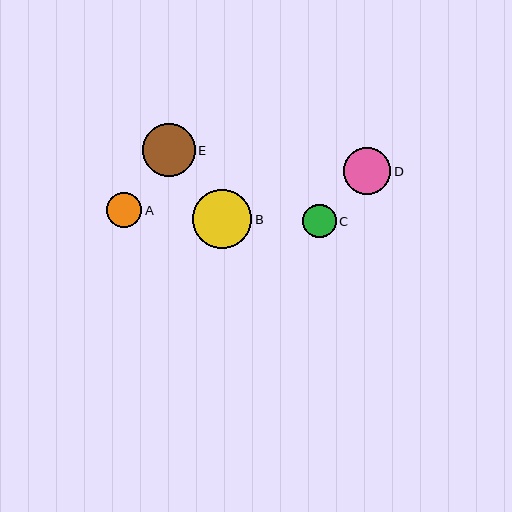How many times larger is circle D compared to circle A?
Circle D is approximately 1.3 times the size of circle A.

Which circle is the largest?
Circle B is the largest with a size of approximately 59 pixels.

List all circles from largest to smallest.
From largest to smallest: B, E, D, A, C.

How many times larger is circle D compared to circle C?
Circle D is approximately 1.4 times the size of circle C.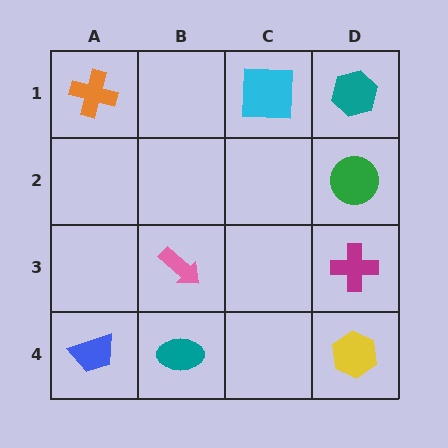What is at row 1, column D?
A teal hexagon.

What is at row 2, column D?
A green circle.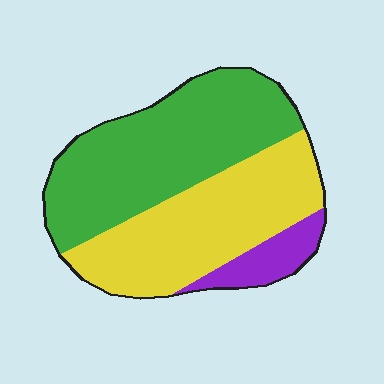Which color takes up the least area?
Purple, at roughly 10%.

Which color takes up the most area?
Green, at roughly 50%.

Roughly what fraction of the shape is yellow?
Yellow covers around 40% of the shape.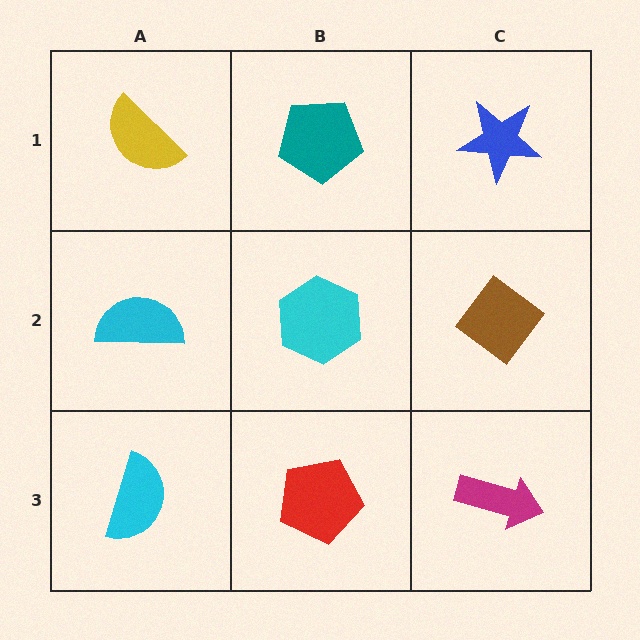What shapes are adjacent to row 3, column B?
A cyan hexagon (row 2, column B), a cyan semicircle (row 3, column A), a magenta arrow (row 3, column C).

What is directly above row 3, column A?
A cyan semicircle.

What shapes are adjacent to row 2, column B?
A teal pentagon (row 1, column B), a red pentagon (row 3, column B), a cyan semicircle (row 2, column A), a brown diamond (row 2, column C).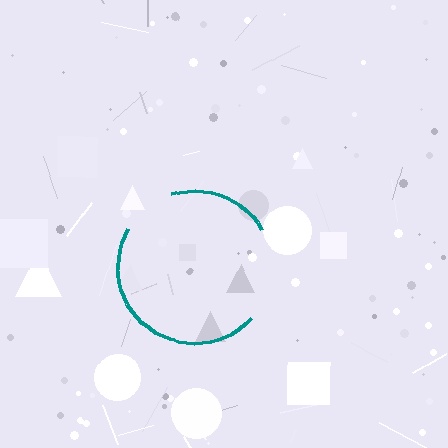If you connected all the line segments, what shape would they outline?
They would outline a circle.